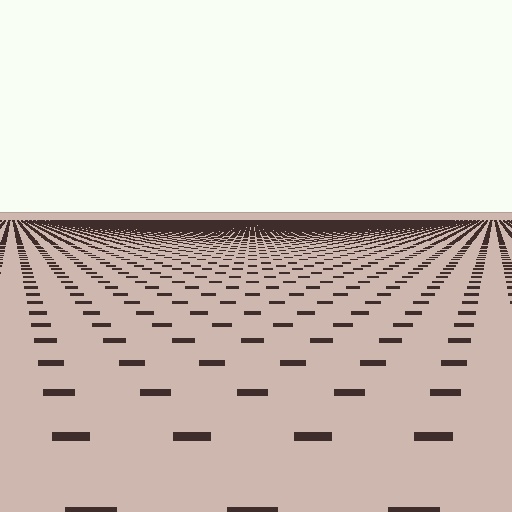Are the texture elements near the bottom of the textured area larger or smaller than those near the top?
Larger. Near the bottom, elements are closer to the viewer and appear at a bigger on-screen size.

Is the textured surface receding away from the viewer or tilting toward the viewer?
The surface is receding away from the viewer. Texture elements get smaller and denser toward the top.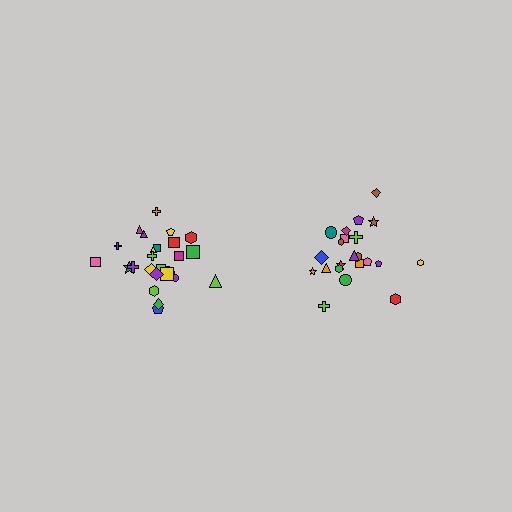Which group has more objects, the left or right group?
The left group.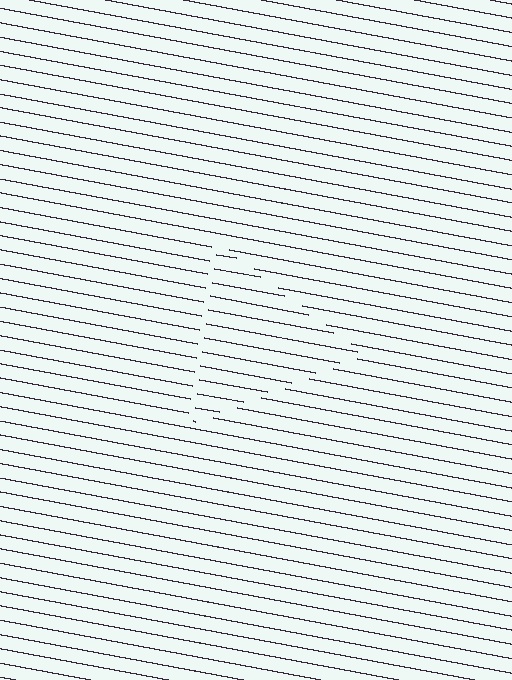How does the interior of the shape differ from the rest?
The interior of the shape contains the same grating, shifted by half a period — the contour is defined by the phase discontinuity where line-ends from the inner and outer gratings abut.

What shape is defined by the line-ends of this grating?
An illusory triangle. The interior of the shape contains the same grating, shifted by half a period — the contour is defined by the phase discontinuity where line-ends from the inner and outer gratings abut.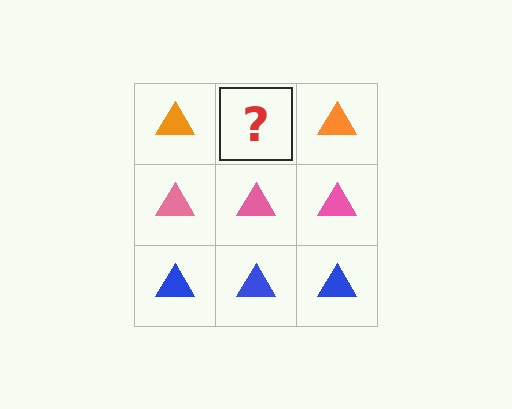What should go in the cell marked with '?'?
The missing cell should contain an orange triangle.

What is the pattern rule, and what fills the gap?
The rule is that each row has a consistent color. The gap should be filled with an orange triangle.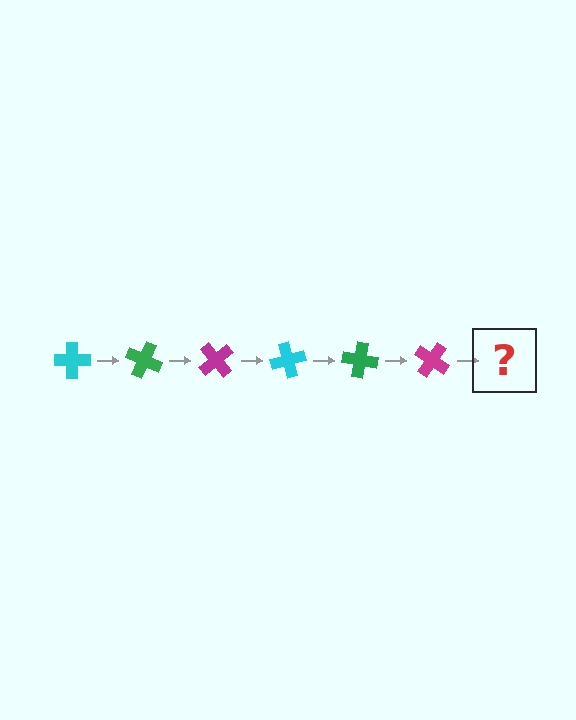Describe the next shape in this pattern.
It should be a cyan cross, rotated 150 degrees from the start.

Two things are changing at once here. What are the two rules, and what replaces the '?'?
The two rules are that it rotates 25 degrees each step and the color cycles through cyan, green, and magenta. The '?' should be a cyan cross, rotated 150 degrees from the start.